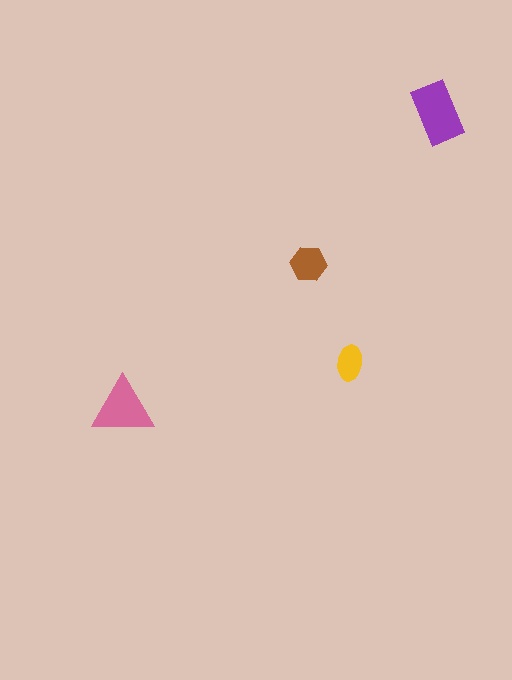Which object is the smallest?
The yellow ellipse.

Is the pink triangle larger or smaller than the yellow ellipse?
Larger.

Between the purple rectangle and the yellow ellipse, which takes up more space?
The purple rectangle.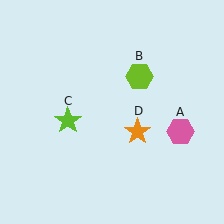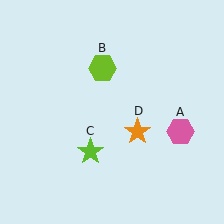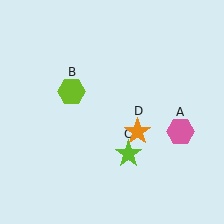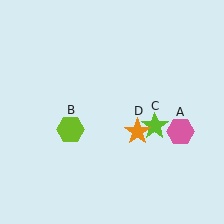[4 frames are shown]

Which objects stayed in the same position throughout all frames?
Pink hexagon (object A) and orange star (object D) remained stationary.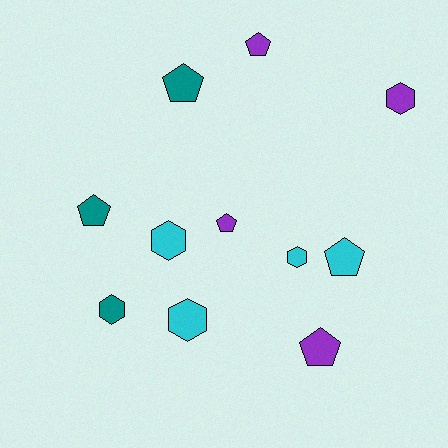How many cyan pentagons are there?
There is 1 cyan pentagon.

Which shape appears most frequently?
Pentagon, with 6 objects.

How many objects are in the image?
There are 11 objects.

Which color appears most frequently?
Purple, with 4 objects.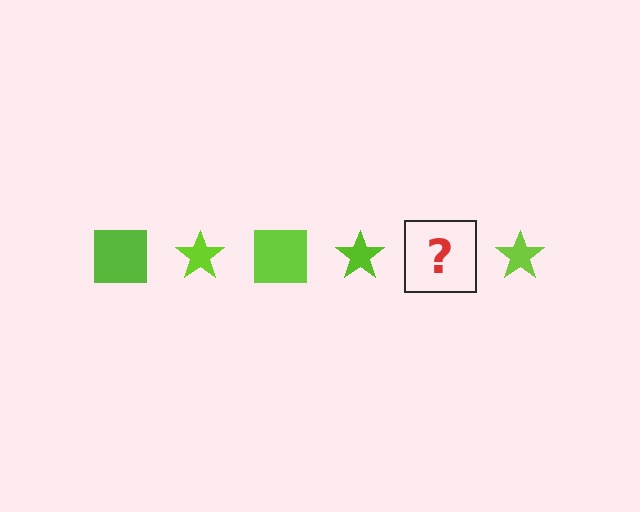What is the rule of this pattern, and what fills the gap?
The rule is that the pattern cycles through square, star shapes in lime. The gap should be filled with a lime square.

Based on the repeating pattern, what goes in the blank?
The blank should be a lime square.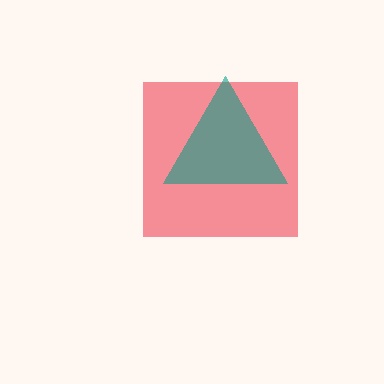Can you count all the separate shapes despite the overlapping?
Yes, there are 2 separate shapes.